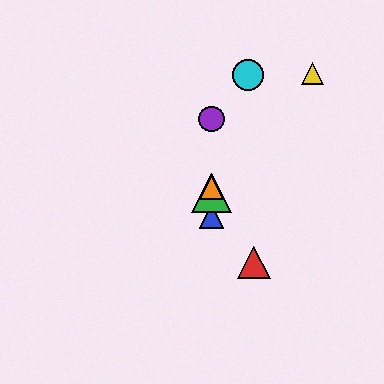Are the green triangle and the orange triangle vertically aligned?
Yes, both are at x≈211.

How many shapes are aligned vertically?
4 shapes (the blue triangle, the green triangle, the purple circle, the orange triangle) are aligned vertically.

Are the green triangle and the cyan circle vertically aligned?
No, the green triangle is at x≈211 and the cyan circle is at x≈248.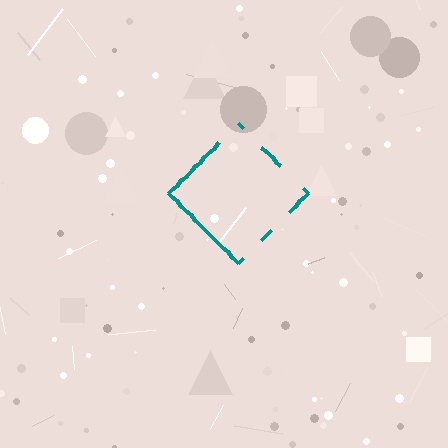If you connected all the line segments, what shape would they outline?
They would outline a diamond.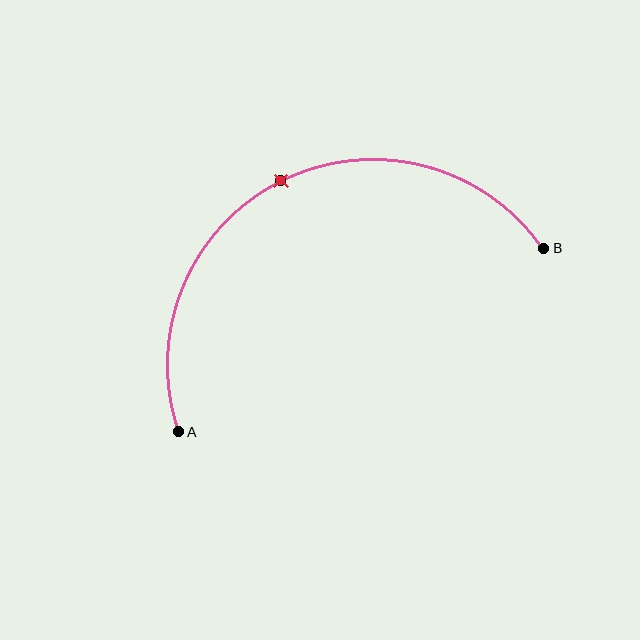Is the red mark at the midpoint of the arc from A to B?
Yes. The red mark lies on the arc at equal arc-length from both A and B — it is the arc midpoint.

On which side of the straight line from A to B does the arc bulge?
The arc bulges above the straight line connecting A and B.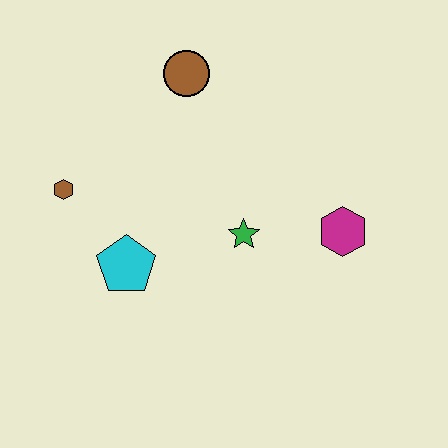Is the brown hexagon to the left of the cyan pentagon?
Yes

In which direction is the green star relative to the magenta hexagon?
The green star is to the left of the magenta hexagon.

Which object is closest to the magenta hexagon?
The green star is closest to the magenta hexagon.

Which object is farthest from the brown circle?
The magenta hexagon is farthest from the brown circle.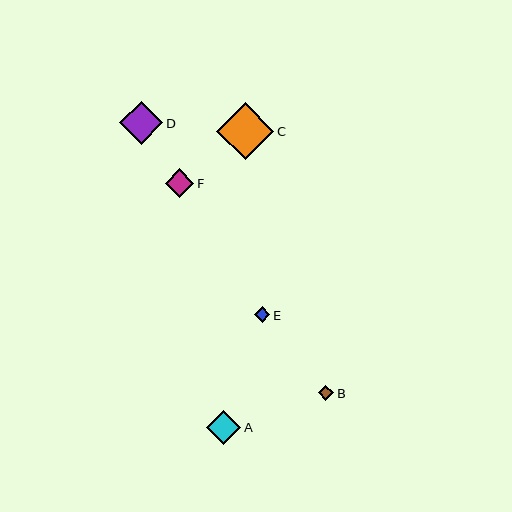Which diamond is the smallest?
Diamond E is the smallest with a size of approximately 15 pixels.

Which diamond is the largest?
Diamond C is the largest with a size of approximately 57 pixels.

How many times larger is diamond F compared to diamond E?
Diamond F is approximately 1.8 times the size of diamond E.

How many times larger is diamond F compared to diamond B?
Diamond F is approximately 1.8 times the size of diamond B.